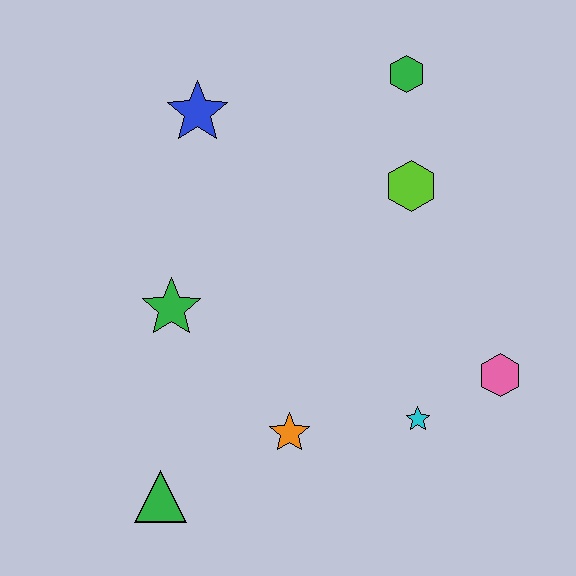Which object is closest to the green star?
The orange star is closest to the green star.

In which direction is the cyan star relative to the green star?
The cyan star is to the right of the green star.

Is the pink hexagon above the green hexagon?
No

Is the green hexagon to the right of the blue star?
Yes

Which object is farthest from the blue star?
The pink hexagon is farthest from the blue star.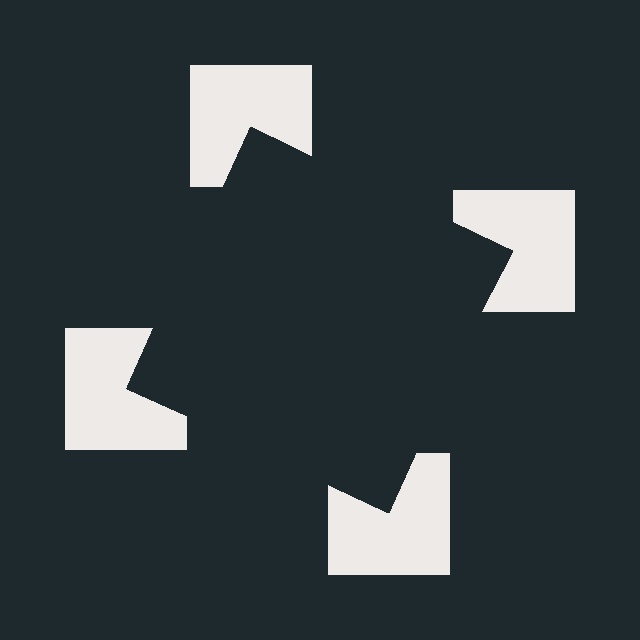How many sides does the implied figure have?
4 sides.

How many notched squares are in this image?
There are 4 — one at each vertex of the illusory square.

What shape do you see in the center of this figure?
An illusory square — its edges are inferred from the aligned wedge cuts in the notched squares, not physically drawn.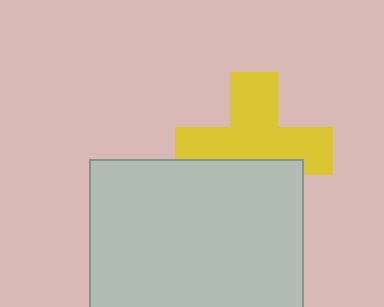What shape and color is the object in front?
The object in front is a light gray rectangle.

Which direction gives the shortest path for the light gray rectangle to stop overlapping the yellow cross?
Moving down gives the shortest separation.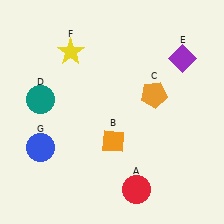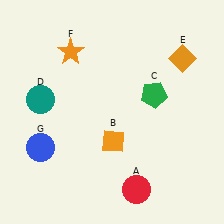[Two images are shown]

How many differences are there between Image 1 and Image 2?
There are 3 differences between the two images.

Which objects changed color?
C changed from orange to green. E changed from purple to orange. F changed from yellow to orange.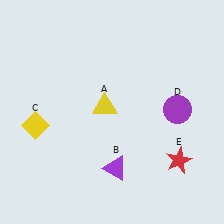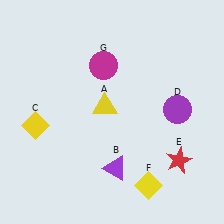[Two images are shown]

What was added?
A yellow diamond (F), a magenta circle (G) were added in Image 2.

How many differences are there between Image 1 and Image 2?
There are 2 differences between the two images.